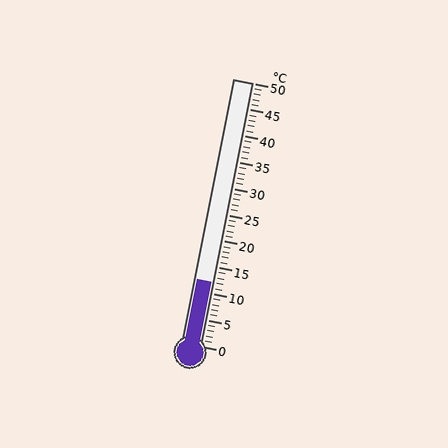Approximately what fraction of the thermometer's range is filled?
The thermometer is filled to approximately 25% of its range.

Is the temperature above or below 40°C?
The temperature is below 40°C.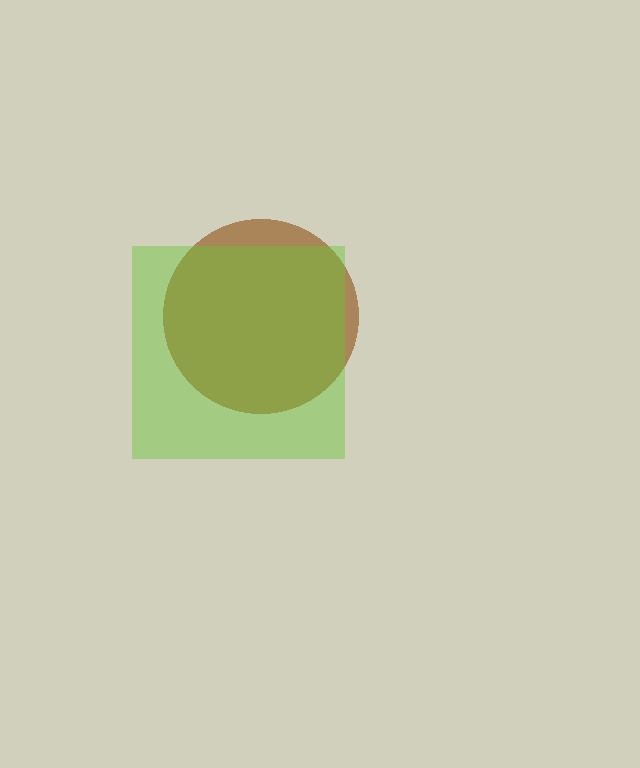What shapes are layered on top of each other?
The layered shapes are: a brown circle, a lime square.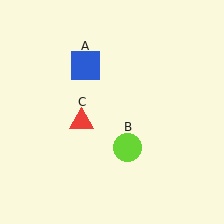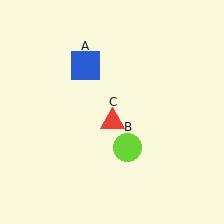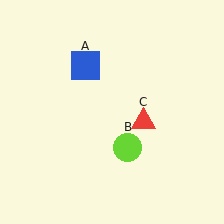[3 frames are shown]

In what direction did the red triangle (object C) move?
The red triangle (object C) moved right.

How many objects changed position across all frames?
1 object changed position: red triangle (object C).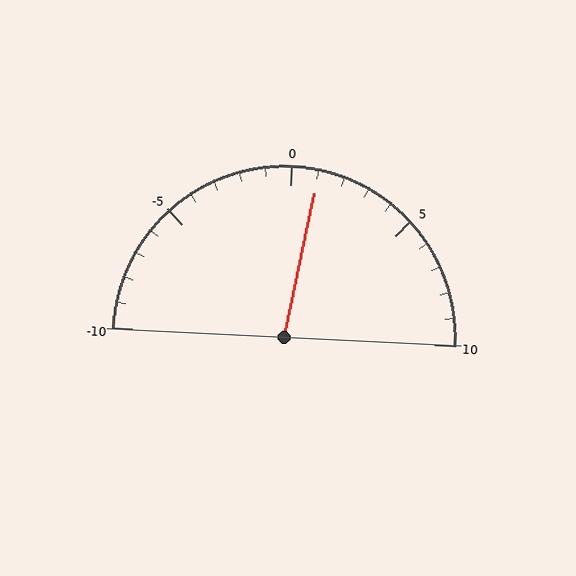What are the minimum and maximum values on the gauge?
The gauge ranges from -10 to 10.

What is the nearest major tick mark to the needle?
The nearest major tick mark is 0.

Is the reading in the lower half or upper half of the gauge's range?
The reading is in the upper half of the range (-10 to 10).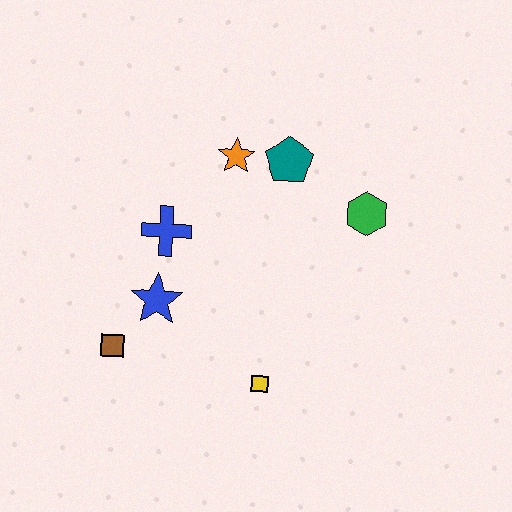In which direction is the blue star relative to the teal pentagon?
The blue star is below the teal pentagon.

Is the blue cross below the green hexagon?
Yes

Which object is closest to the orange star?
The teal pentagon is closest to the orange star.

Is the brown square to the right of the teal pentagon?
No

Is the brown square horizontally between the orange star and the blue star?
No